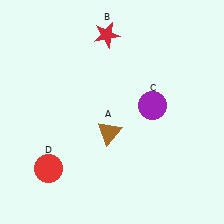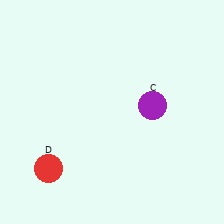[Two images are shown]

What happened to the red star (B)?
The red star (B) was removed in Image 2. It was in the top-left area of Image 1.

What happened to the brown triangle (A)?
The brown triangle (A) was removed in Image 2. It was in the bottom-left area of Image 1.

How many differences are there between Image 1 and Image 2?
There are 2 differences between the two images.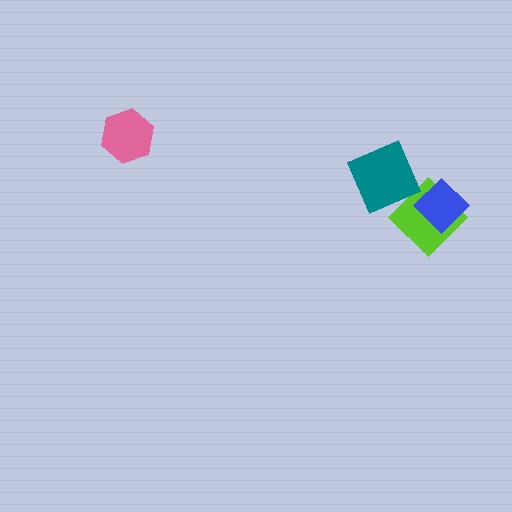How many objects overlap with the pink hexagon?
0 objects overlap with the pink hexagon.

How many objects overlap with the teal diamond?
1 object overlaps with the teal diamond.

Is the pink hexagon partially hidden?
No, no other shape covers it.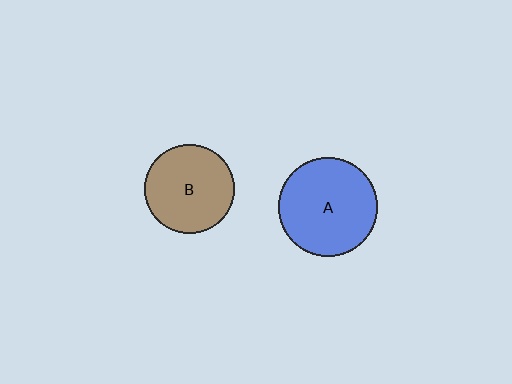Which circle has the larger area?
Circle A (blue).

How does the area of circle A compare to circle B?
Approximately 1.2 times.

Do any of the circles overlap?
No, none of the circles overlap.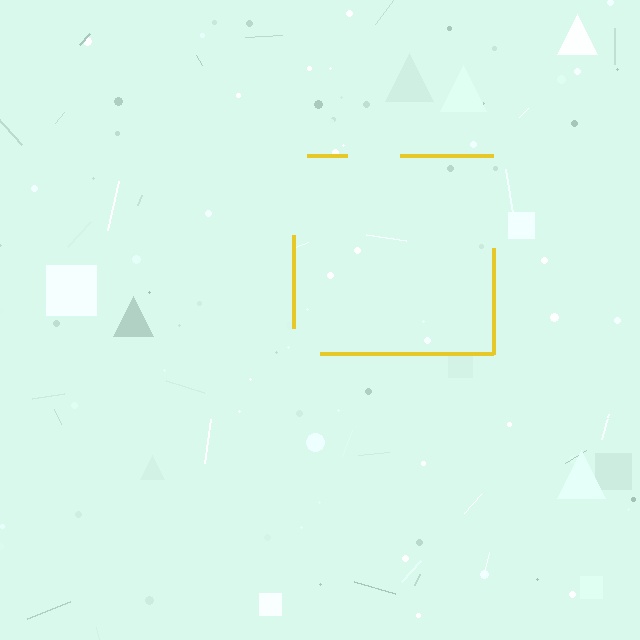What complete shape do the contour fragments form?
The contour fragments form a square.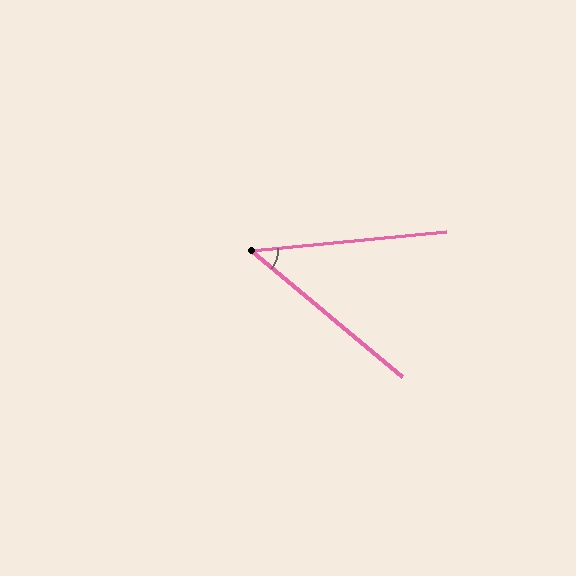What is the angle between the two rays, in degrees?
Approximately 45 degrees.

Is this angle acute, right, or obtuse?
It is acute.